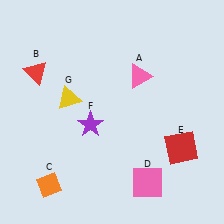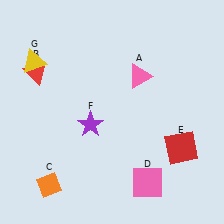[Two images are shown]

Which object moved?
The yellow triangle (G) moved up.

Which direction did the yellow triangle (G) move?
The yellow triangle (G) moved up.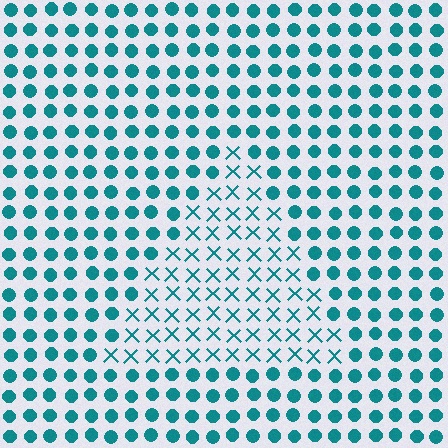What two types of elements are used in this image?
The image uses X marks inside the triangle region and circles outside it.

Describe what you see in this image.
The image is filled with small teal elements arranged in a uniform grid. A triangle-shaped region contains X marks, while the surrounding area contains circles. The boundary is defined purely by the change in element shape.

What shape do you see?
I see a triangle.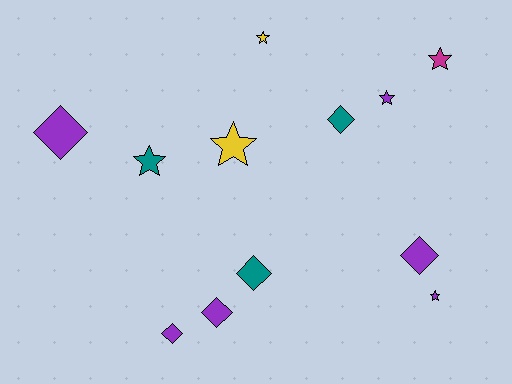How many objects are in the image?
There are 12 objects.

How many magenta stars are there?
There is 1 magenta star.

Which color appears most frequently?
Purple, with 6 objects.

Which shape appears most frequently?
Diamond, with 6 objects.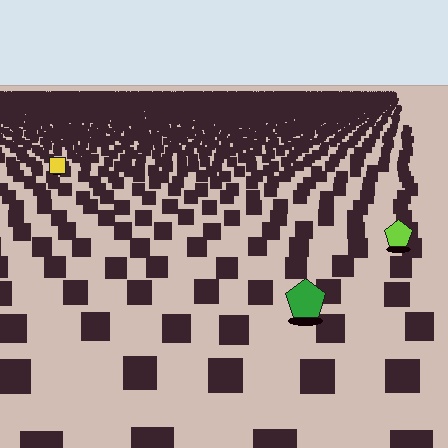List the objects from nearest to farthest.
From nearest to farthest: the green pentagon, the lime pentagon, the yellow square.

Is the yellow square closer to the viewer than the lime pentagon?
No. The lime pentagon is closer — you can tell from the texture gradient: the ground texture is coarser near it.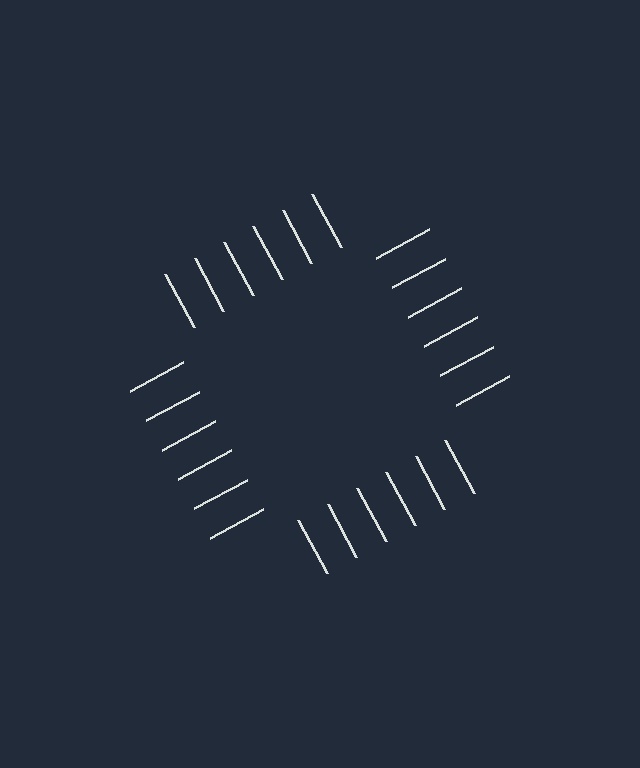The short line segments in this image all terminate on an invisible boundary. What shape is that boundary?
An illusory square — the line segments terminate on its edges but no continuous stroke is drawn.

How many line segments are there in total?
24 — 6 along each of the 4 edges.